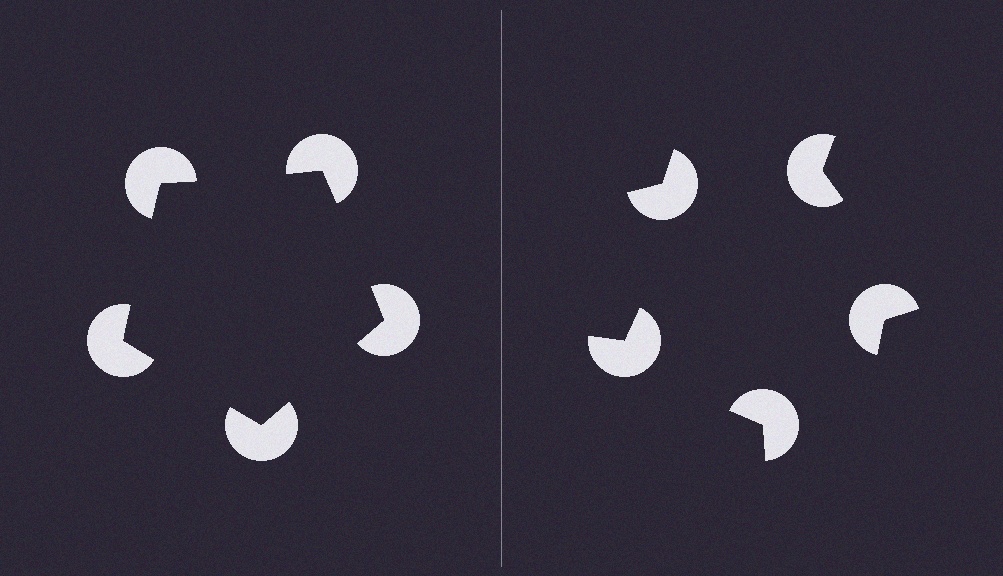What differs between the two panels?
The pac-man discs are positioned identically on both sides; only the wedge orientations differ. On the left they align to a pentagon; on the right they are misaligned.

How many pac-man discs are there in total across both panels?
10 — 5 on each side.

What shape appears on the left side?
An illusory pentagon.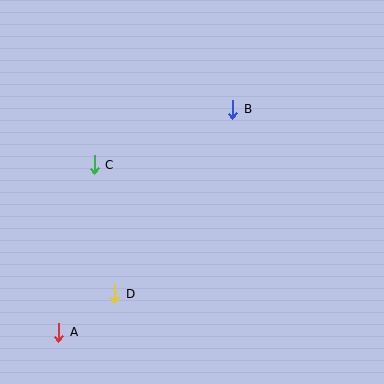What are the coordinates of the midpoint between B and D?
The midpoint between B and D is at (174, 202).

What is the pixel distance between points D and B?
The distance between D and B is 219 pixels.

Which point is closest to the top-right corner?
Point B is closest to the top-right corner.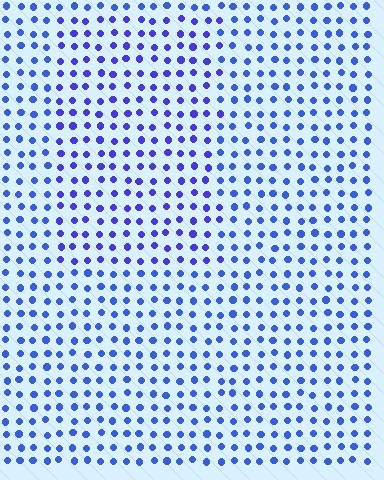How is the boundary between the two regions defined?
The boundary is defined purely by a slight shift in hue (about 20 degrees). Spacing, size, and orientation are identical on both sides.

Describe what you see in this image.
The image is filled with small blue elements in a uniform arrangement. A rectangle-shaped region is visible where the elements are tinted to a slightly different hue, forming a subtle color boundary.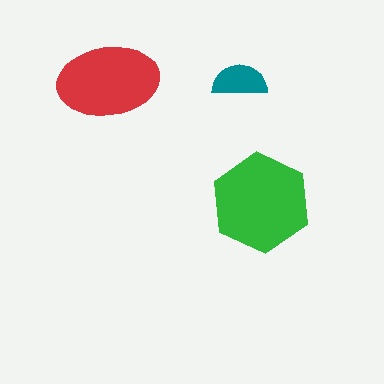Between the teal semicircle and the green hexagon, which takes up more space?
The green hexagon.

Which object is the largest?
The green hexagon.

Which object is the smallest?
The teal semicircle.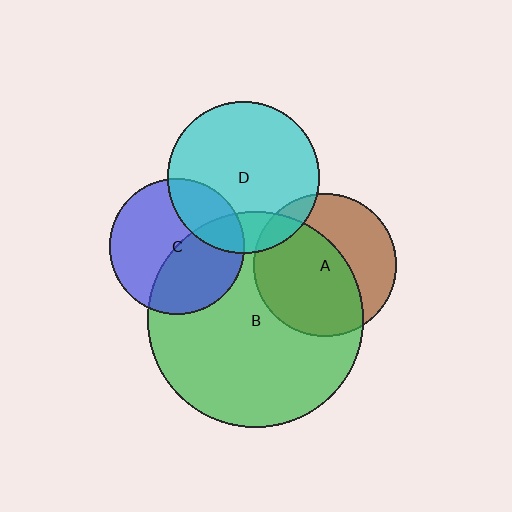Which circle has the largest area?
Circle B (green).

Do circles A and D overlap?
Yes.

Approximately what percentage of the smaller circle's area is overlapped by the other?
Approximately 10%.